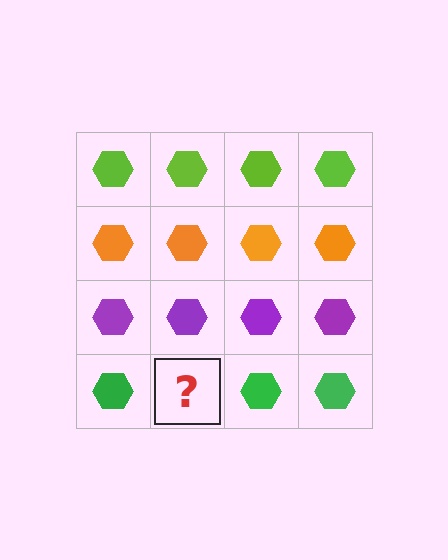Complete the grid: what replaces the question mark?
The question mark should be replaced with a green hexagon.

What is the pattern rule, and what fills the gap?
The rule is that each row has a consistent color. The gap should be filled with a green hexagon.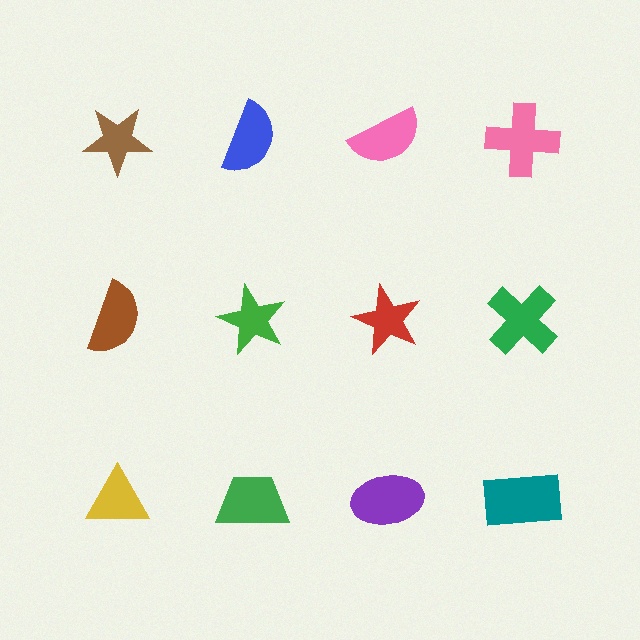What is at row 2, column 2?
A green star.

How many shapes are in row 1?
4 shapes.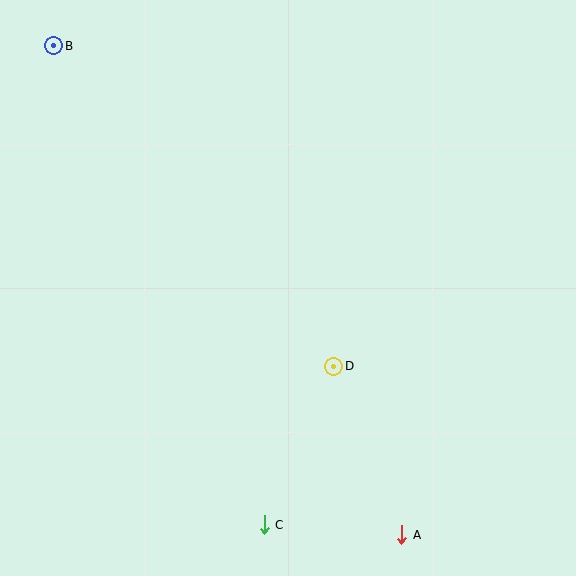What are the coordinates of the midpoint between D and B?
The midpoint between D and B is at (194, 206).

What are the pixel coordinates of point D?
Point D is at (334, 366).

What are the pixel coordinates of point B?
Point B is at (54, 46).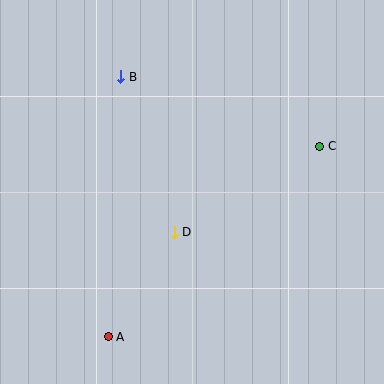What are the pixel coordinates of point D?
Point D is at (174, 232).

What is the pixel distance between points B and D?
The distance between B and D is 164 pixels.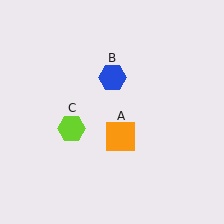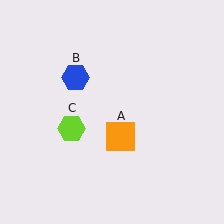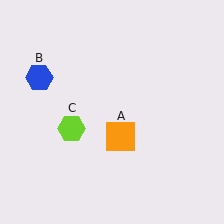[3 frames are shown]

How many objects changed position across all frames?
1 object changed position: blue hexagon (object B).